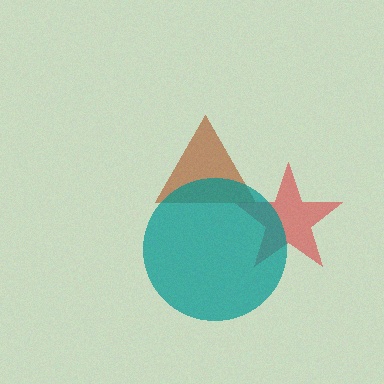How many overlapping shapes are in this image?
There are 3 overlapping shapes in the image.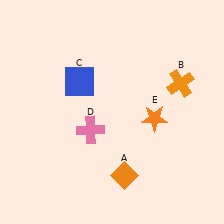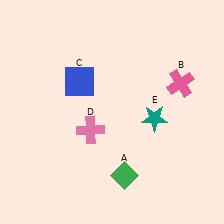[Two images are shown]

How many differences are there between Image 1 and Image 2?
There are 3 differences between the two images.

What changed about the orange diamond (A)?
In Image 1, A is orange. In Image 2, it changed to green.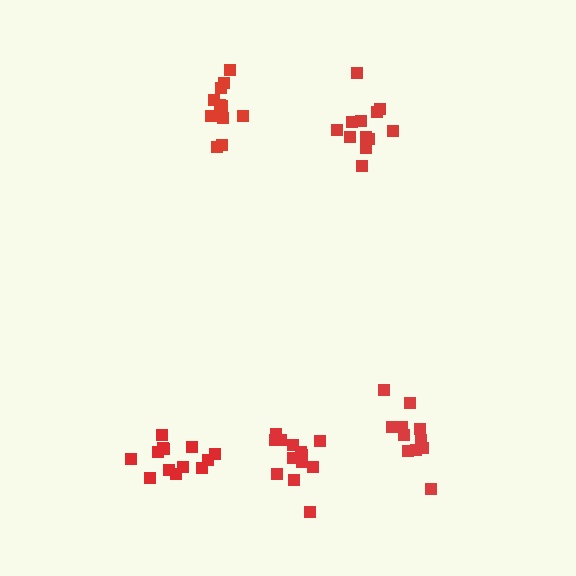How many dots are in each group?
Group 1: 13 dots, Group 2: 11 dots, Group 3: 12 dots, Group 4: 13 dots, Group 5: 11 dots (60 total).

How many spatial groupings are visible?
There are 5 spatial groupings.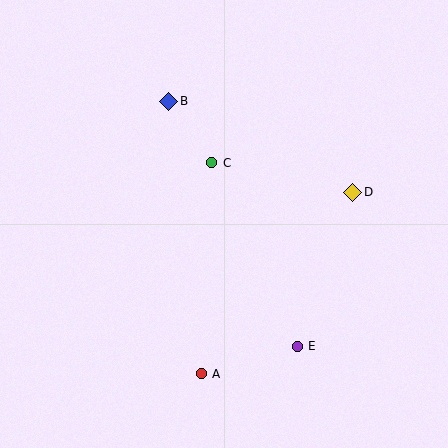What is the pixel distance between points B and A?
The distance between B and A is 274 pixels.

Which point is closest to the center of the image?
Point C at (212, 163) is closest to the center.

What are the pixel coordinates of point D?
Point D is at (353, 192).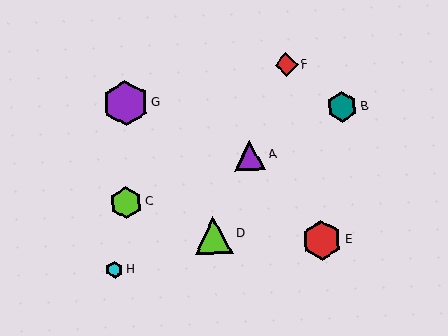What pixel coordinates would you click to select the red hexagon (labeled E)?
Click at (322, 240) to select the red hexagon E.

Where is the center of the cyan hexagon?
The center of the cyan hexagon is at (114, 269).